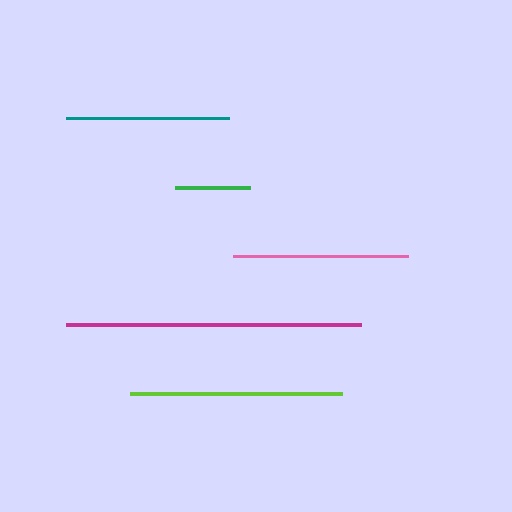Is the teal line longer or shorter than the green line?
The teal line is longer than the green line.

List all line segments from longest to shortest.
From longest to shortest: magenta, lime, pink, teal, green.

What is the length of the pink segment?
The pink segment is approximately 175 pixels long.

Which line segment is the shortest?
The green line is the shortest at approximately 75 pixels.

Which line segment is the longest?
The magenta line is the longest at approximately 295 pixels.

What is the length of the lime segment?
The lime segment is approximately 212 pixels long.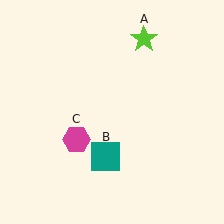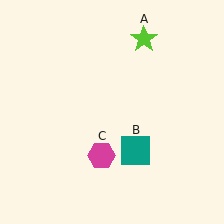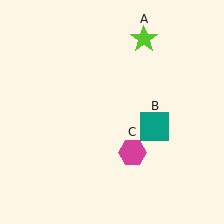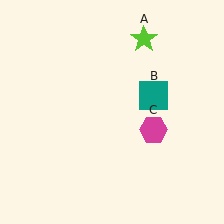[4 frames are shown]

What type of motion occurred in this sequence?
The teal square (object B), magenta hexagon (object C) rotated counterclockwise around the center of the scene.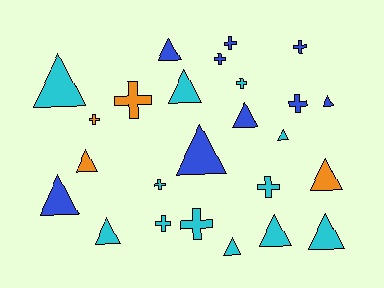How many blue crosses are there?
There are 4 blue crosses.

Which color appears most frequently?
Cyan, with 12 objects.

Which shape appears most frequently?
Triangle, with 14 objects.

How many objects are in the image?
There are 25 objects.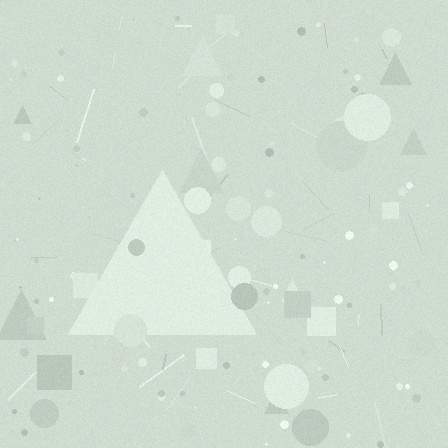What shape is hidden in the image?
A triangle is hidden in the image.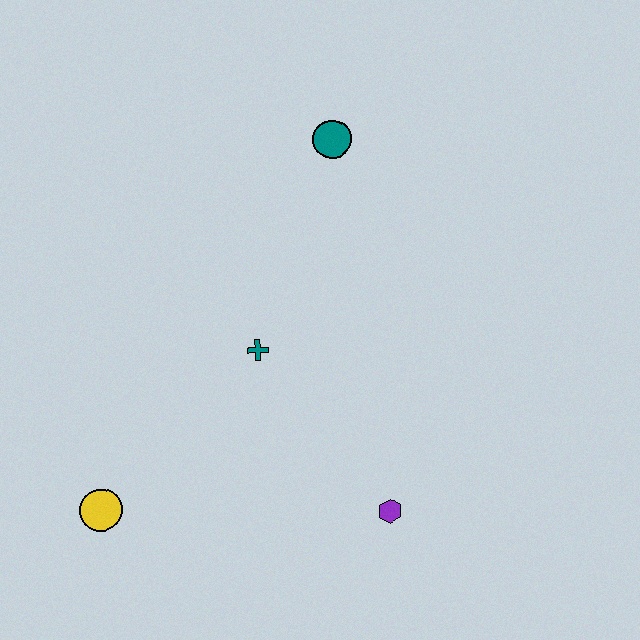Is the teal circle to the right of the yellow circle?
Yes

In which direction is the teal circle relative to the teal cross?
The teal circle is above the teal cross.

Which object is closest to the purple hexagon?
The teal cross is closest to the purple hexagon.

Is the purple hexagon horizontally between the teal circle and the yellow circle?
No